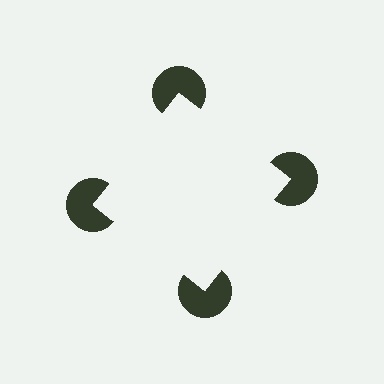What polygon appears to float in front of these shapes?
An illusory square — its edges are inferred from the aligned wedge cuts in the pac-man discs, not physically drawn.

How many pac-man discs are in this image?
There are 4 — one at each vertex of the illusory square.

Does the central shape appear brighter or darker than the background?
It typically appears slightly brighter than the background, even though no actual brightness change is drawn.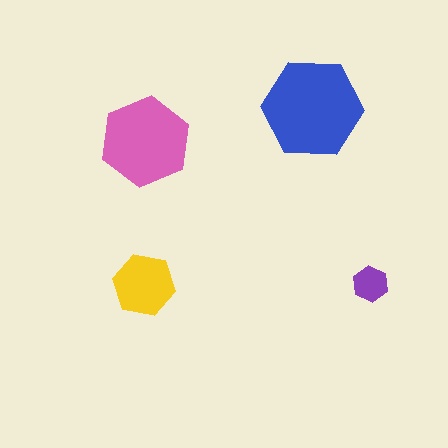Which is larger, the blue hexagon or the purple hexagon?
The blue one.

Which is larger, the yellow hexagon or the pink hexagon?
The pink one.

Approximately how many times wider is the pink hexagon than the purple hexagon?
About 2.5 times wider.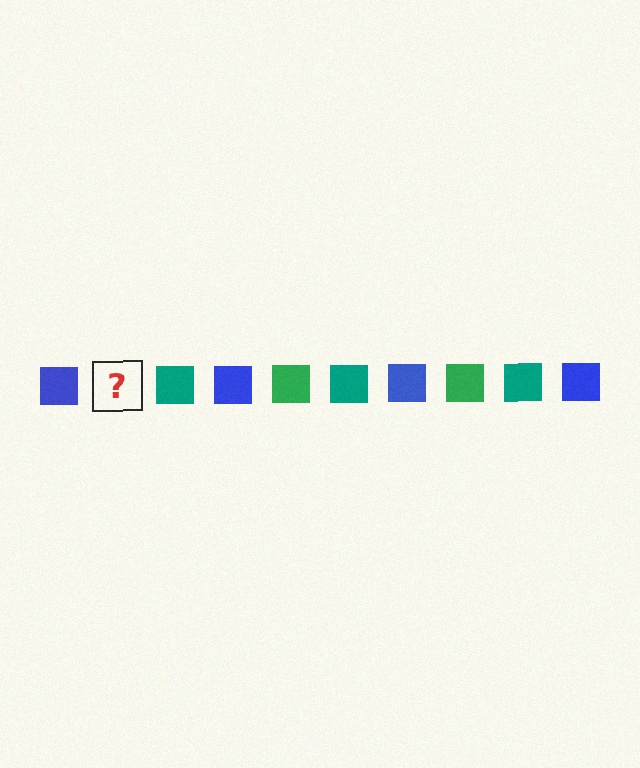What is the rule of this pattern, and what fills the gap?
The rule is that the pattern cycles through blue, green, teal squares. The gap should be filled with a green square.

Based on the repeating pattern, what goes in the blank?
The blank should be a green square.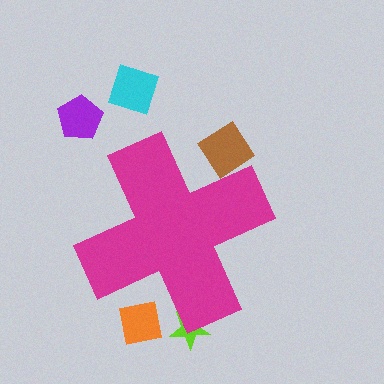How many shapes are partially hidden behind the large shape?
3 shapes are partially hidden.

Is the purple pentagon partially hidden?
No, the purple pentagon is fully visible.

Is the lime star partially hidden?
Yes, the lime star is partially hidden behind the magenta cross.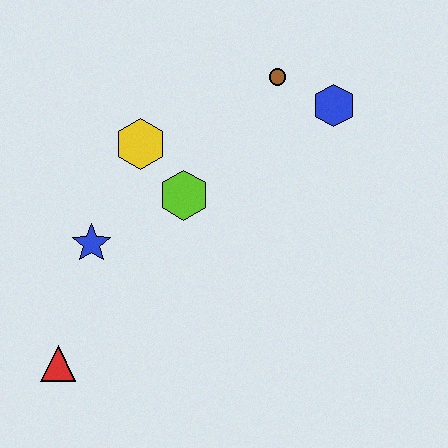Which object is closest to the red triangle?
The blue star is closest to the red triangle.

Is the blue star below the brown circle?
Yes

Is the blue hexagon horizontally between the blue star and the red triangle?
No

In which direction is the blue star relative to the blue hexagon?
The blue star is to the left of the blue hexagon.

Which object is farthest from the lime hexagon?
The red triangle is farthest from the lime hexagon.